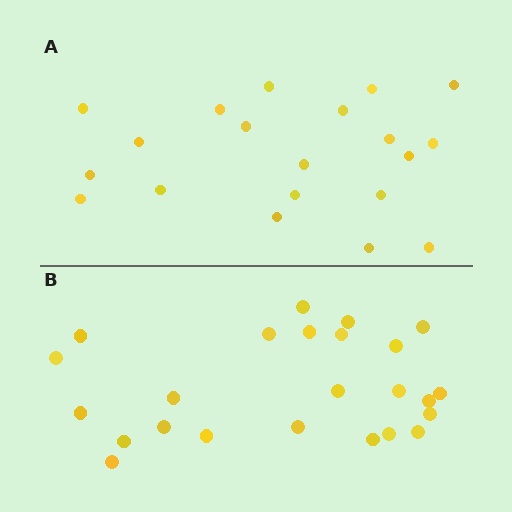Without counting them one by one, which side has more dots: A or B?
Region B (the bottom region) has more dots.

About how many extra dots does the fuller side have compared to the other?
Region B has about 4 more dots than region A.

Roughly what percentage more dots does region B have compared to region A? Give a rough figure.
About 20% more.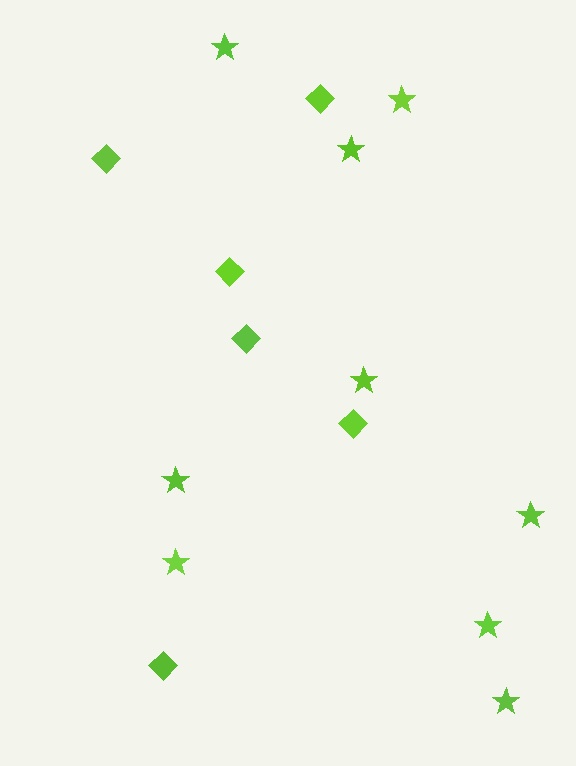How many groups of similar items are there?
There are 2 groups: one group of stars (9) and one group of diamonds (6).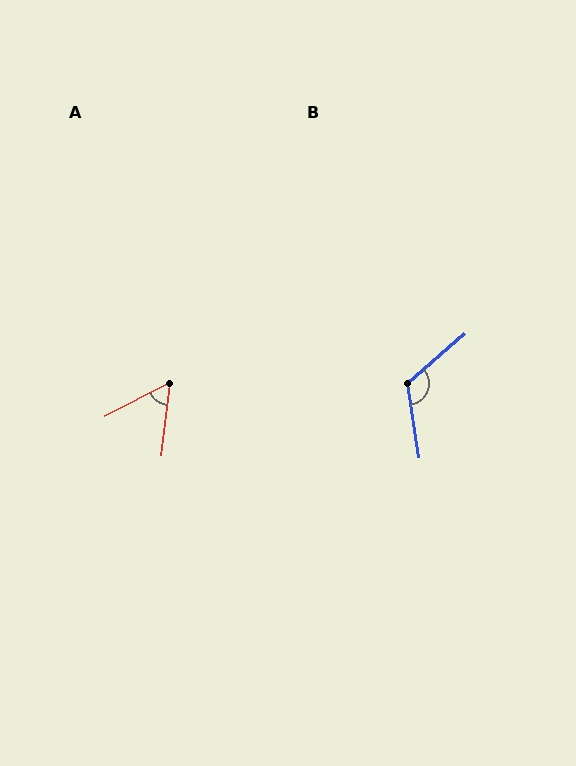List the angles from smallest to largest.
A (56°), B (122°).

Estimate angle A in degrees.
Approximately 56 degrees.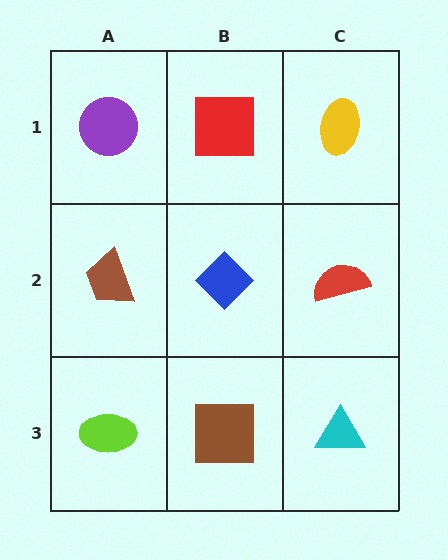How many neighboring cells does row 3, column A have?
2.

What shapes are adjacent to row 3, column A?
A brown trapezoid (row 2, column A), a brown square (row 3, column B).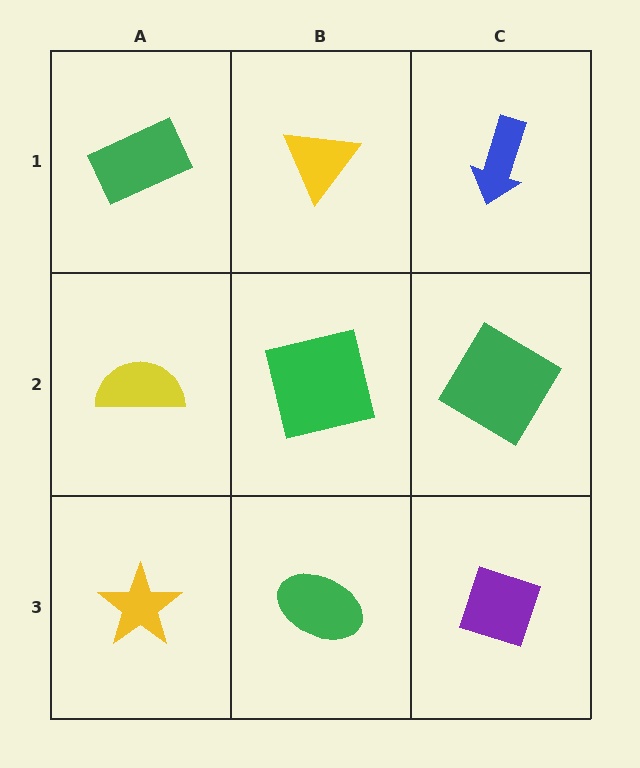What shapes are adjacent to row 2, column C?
A blue arrow (row 1, column C), a purple diamond (row 3, column C), a green square (row 2, column B).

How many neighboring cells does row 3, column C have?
2.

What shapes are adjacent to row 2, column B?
A yellow triangle (row 1, column B), a green ellipse (row 3, column B), a yellow semicircle (row 2, column A), a green diamond (row 2, column C).